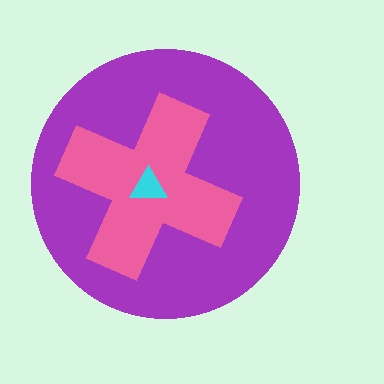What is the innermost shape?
The cyan triangle.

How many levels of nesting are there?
3.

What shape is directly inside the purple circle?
The pink cross.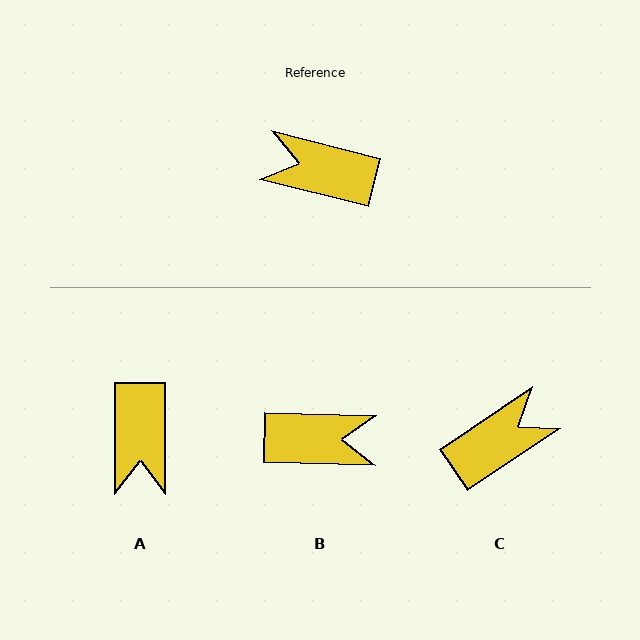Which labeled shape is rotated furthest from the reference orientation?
B, about 167 degrees away.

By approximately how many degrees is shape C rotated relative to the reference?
Approximately 132 degrees clockwise.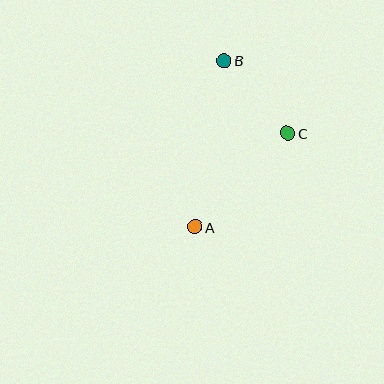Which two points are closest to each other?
Points B and C are closest to each other.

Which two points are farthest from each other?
Points A and B are farthest from each other.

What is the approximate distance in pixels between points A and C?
The distance between A and C is approximately 132 pixels.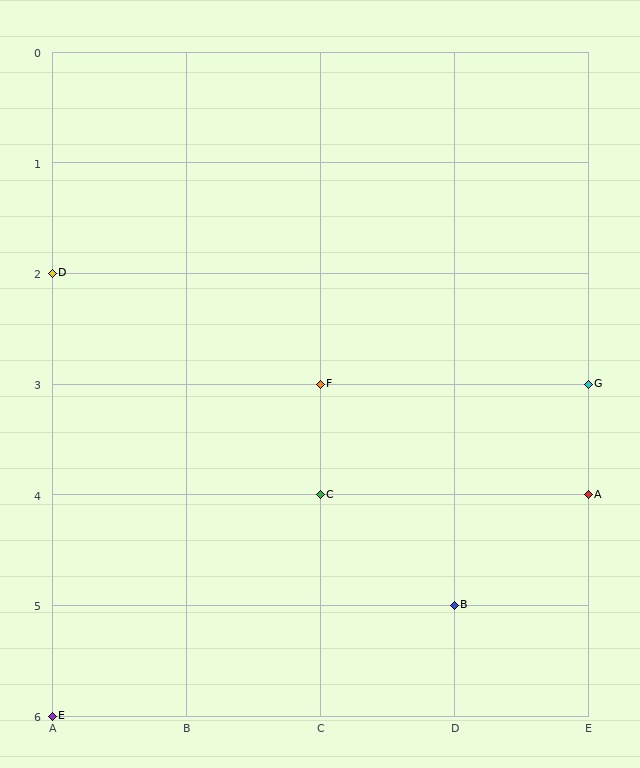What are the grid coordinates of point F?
Point F is at grid coordinates (C, 3).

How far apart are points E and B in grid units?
Points E and B are 3 columns and 1 row apart (about 3.2 grid units diagonally).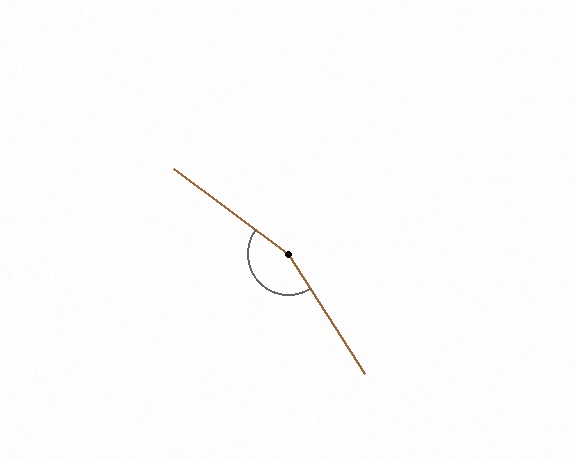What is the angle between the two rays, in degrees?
Approximately 159 degrees.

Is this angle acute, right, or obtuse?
It is obtuse.